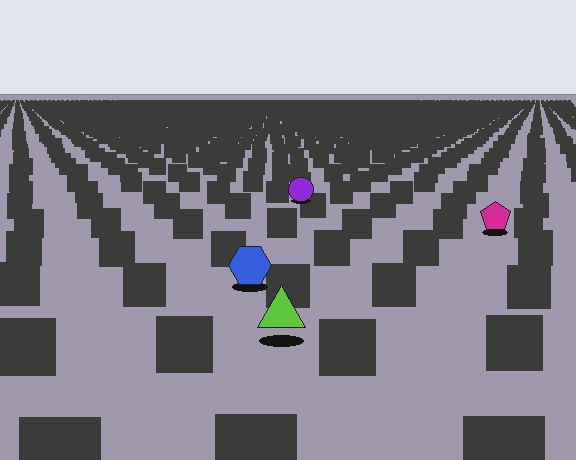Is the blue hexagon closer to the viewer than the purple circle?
Yes. The blue hexagon is closer — you can tell from the texture gradient: the ground texture is coarser near it.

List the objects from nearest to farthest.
From nearest to farthest: the lime triangle, the blue hexagon, the magenta pentagon, the purple circle.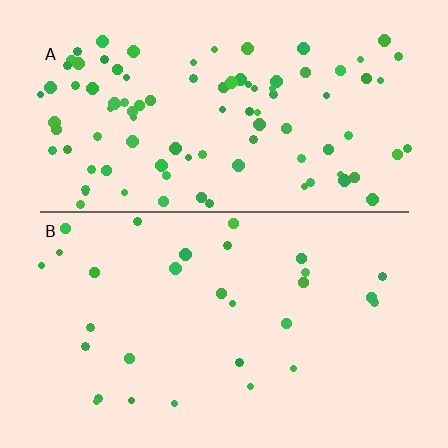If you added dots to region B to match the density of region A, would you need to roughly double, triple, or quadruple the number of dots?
Approximately triple.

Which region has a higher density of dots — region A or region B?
A (the top).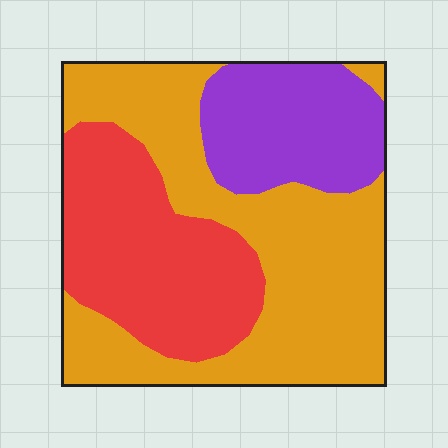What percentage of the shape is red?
Red takes up between a quarter and a half of the shape.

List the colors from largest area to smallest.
From largest to smallest: orange, red, purple.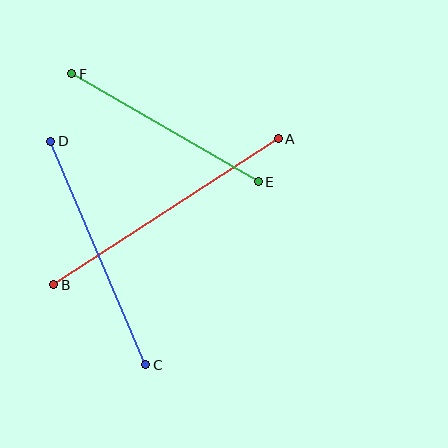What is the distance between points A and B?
The distance is approximately 268 pixels.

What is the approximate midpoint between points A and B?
The midpoint is at approximately (166, 212) pixels.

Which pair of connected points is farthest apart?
Points A and B are farthest apart.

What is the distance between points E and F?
The distance is approximately 215 pixels.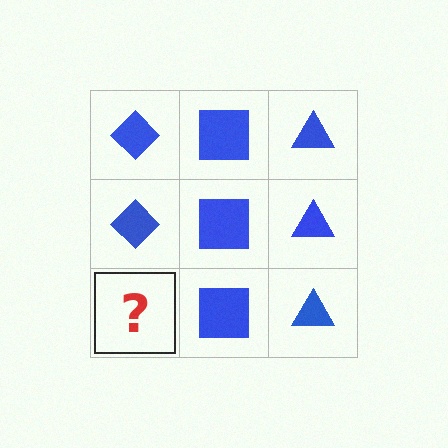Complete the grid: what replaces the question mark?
The question mark should be replaced with a blue diamond.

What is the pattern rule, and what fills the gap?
The rule is that each column has a consistent shape. The gap should be filled with a blue diamond.